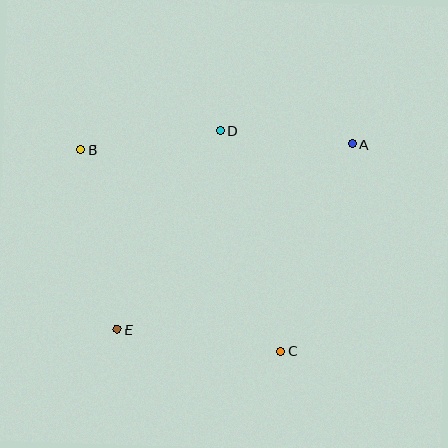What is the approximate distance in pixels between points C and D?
The distance between C and D is approximately 229 pixels.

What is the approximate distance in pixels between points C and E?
The distance between C and E is approximately 165 pixels.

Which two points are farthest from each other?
Points A and E are farthest from each other.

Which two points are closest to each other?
Points A and D are closest to each other.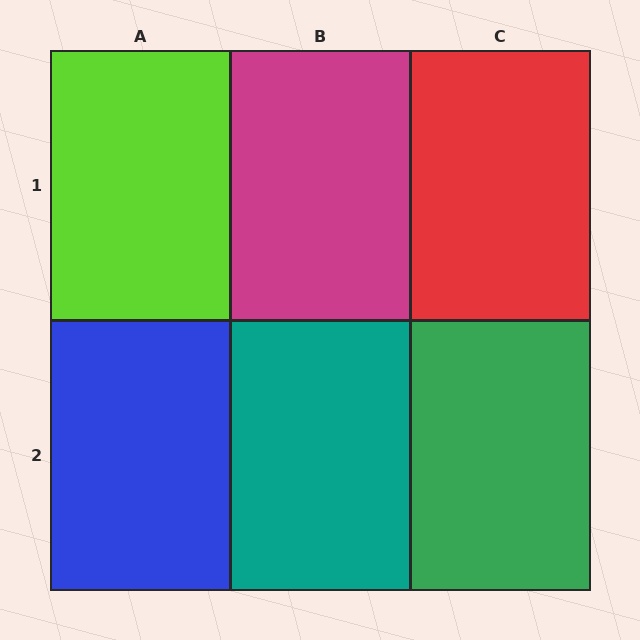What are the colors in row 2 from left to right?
Blue, teal, green.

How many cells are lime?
1 cell is lime.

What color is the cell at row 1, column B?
Magenta.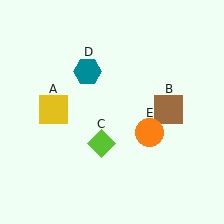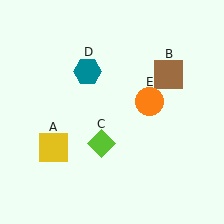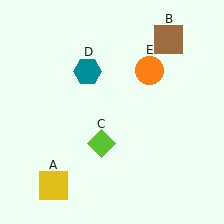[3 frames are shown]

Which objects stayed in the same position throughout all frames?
Lime diamond (object C) and teal hexagon (object D) remained stationary.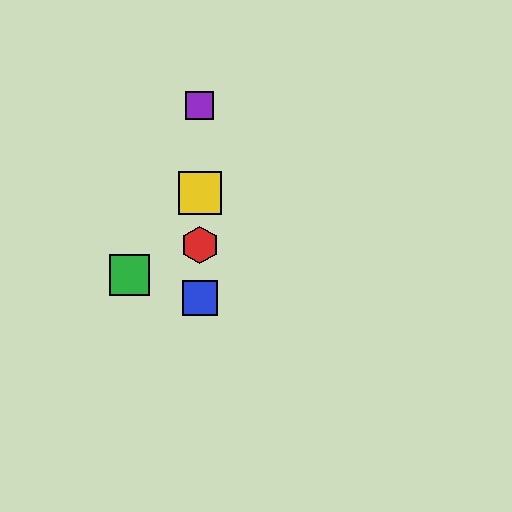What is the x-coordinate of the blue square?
The blue square is at x≈200.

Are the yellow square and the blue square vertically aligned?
Yes, both are at x≈200.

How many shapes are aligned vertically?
4 shapes (the red hexagon, the blue square, the yellow square, the purple square) are aligned vertically.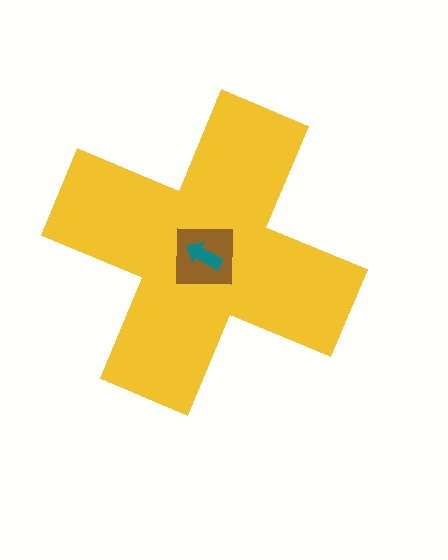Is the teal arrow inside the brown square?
Yes.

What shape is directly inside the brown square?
The teal arrow.